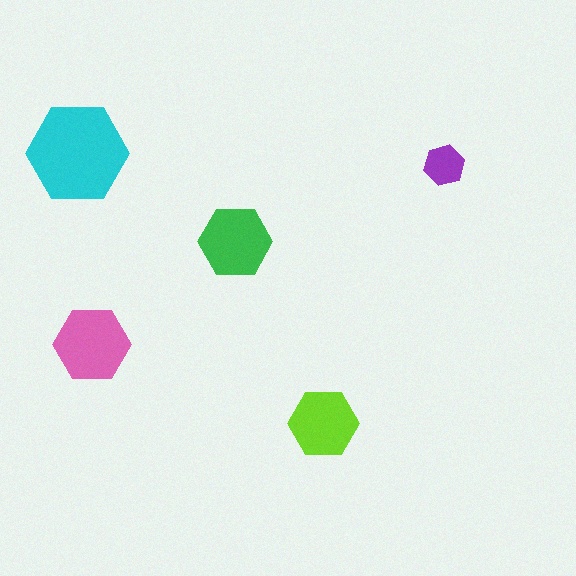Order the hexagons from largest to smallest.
the cyan one, the pink one, the green one, the lime one, the purple one.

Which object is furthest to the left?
The cyan hexagon is leftmost.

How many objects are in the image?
There are 5 objects in the image.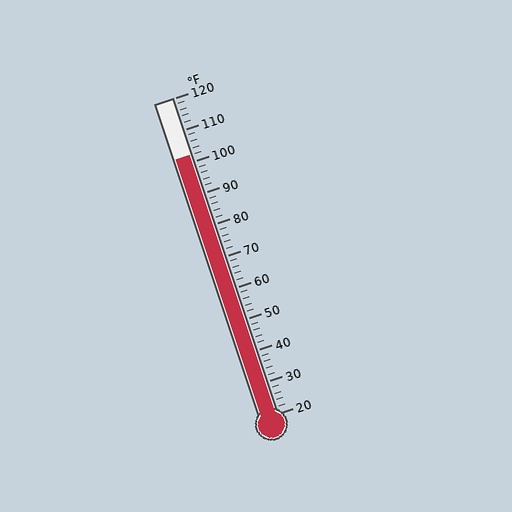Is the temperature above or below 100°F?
The temperature is above 100°F.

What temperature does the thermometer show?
The thermometer shows approximately 102°F.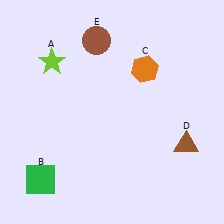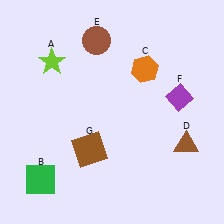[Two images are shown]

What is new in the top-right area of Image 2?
A purple diamond (F) was added in the top-right area of Image 2.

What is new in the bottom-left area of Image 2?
A brown square (G) was added in the bottom-left area of Image 2.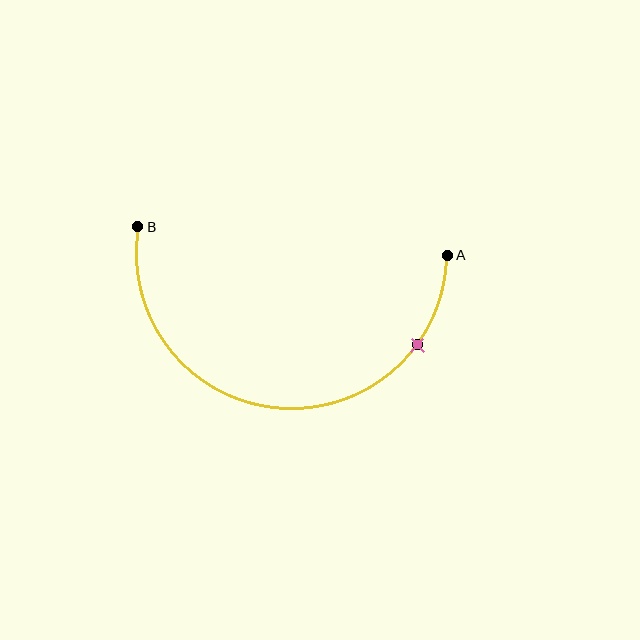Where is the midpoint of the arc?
The arc midpoint is the point on the curve farthest from the straight line joining A and B. It sits below that line.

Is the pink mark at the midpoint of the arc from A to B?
No. The pink mark lies on the arc but is closer to endpoint A. The arc midpoint would be at the point on the curve equidistant along the arc from both A and B.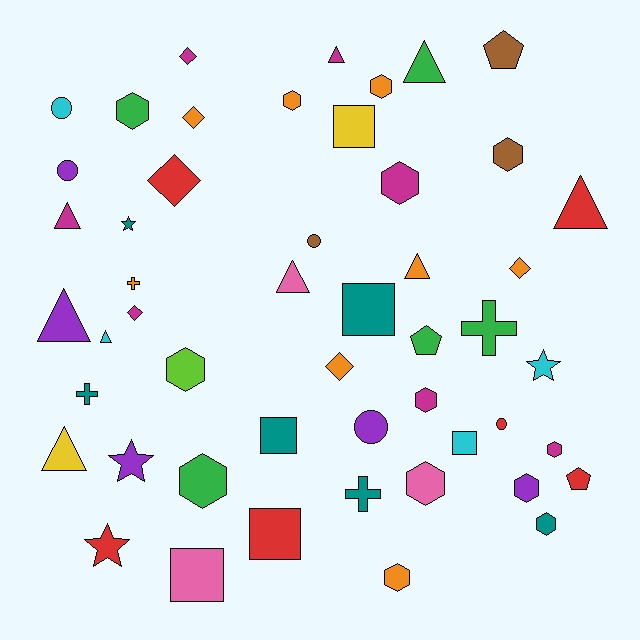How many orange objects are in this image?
There are 8 orange objects.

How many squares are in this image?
There are 6 squares.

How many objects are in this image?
There are 50 objects.